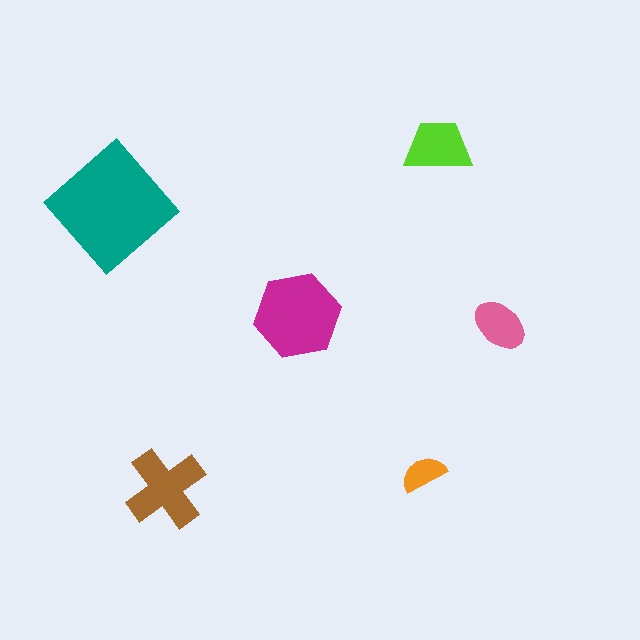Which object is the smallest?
The orange semicircle.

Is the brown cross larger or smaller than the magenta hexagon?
Smaller.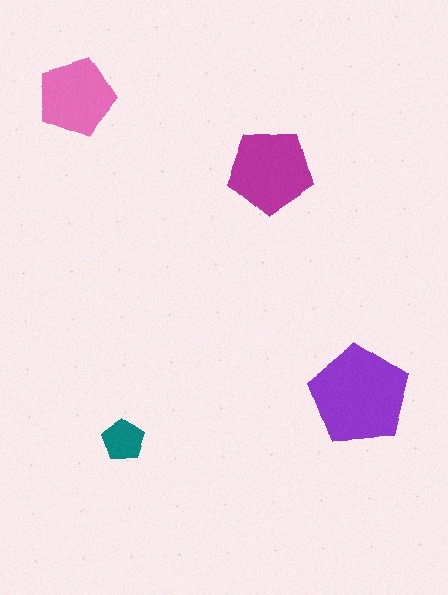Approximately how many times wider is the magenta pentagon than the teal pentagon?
About 2 times wider.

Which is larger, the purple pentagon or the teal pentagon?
The purple one.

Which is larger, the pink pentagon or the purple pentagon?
The purple one.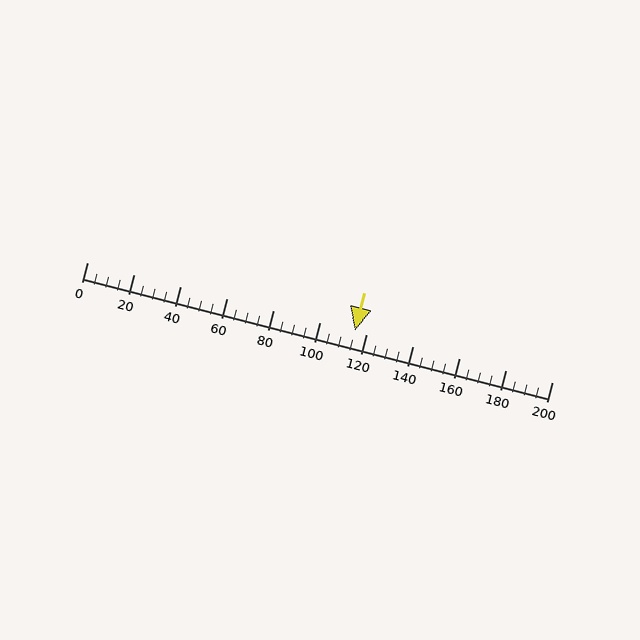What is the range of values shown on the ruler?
The ruler shows values from 0 to 200.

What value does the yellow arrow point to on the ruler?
The yellow arrow points to approximately 115.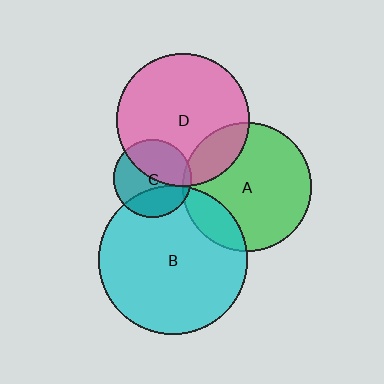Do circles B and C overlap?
Yes.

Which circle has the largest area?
Circle B (cyan).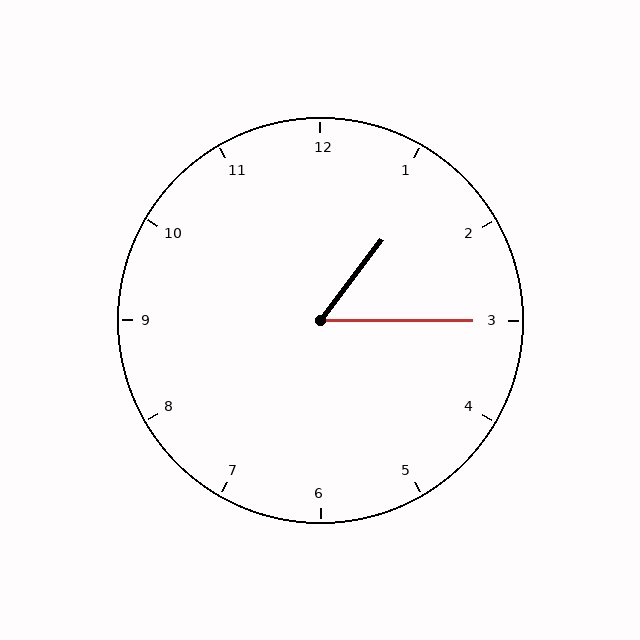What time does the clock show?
1:15.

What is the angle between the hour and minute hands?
Approximately 52 degrees.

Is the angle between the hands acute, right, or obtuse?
It is acute.